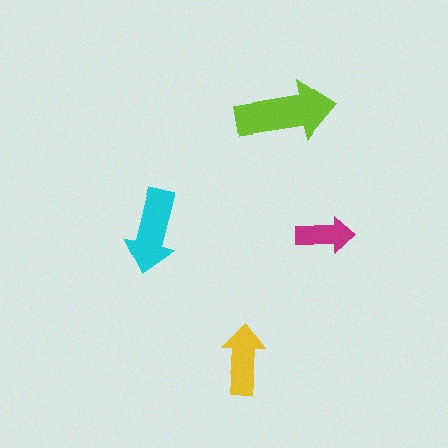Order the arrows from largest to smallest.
the lime one, the cyan one, the yellow one, the magenta one.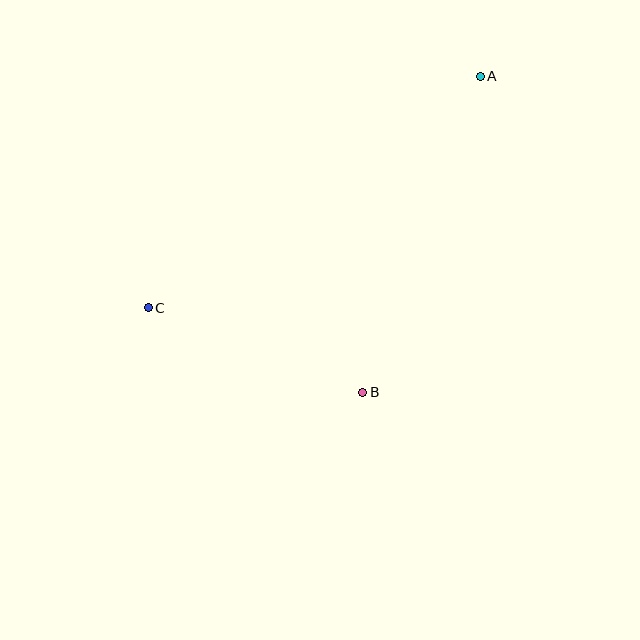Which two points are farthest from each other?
Points A and C are farthest from each other.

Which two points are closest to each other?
Points B and C are closest to each other.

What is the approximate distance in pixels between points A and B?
The distance between A and B is approximately 338 pixels.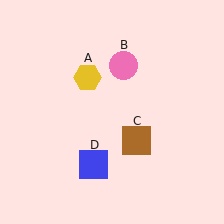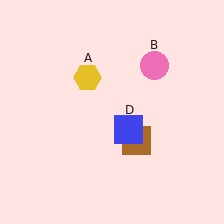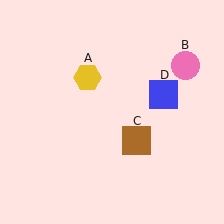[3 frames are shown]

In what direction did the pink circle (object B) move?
The pink circle (object B) moved right.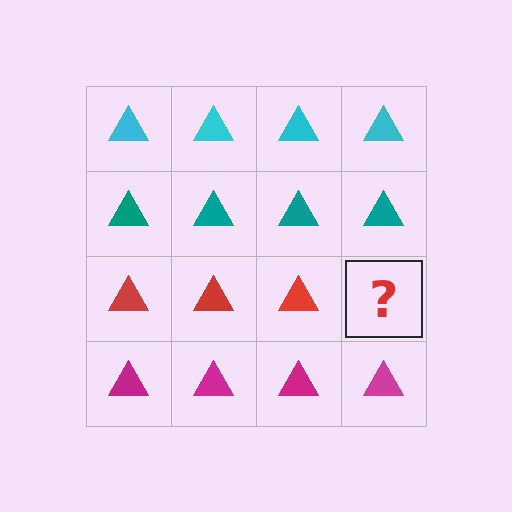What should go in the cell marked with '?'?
The missing cell should contain a red triangle.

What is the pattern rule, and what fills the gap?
The rule is that each row has a consistent color. The gap should be filled with a red triangle.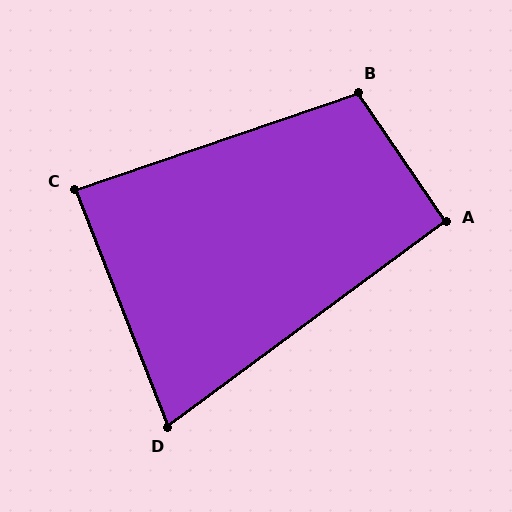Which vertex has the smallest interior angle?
D, at approximately 75 degrees.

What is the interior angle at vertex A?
Approximately 92 degrees (approximately right).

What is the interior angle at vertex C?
Approximately 88 degrees (approximately right).